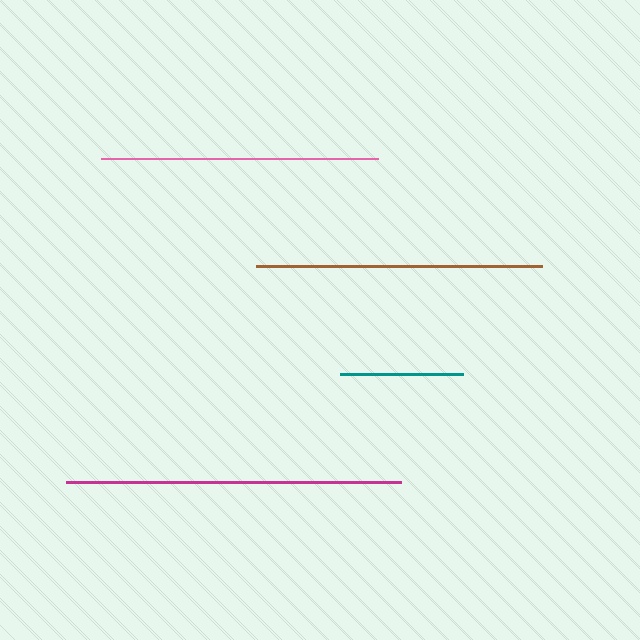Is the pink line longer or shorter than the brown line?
The brown line is longer than the pink line.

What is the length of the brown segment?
The brown segment is approximately 286 pixels long.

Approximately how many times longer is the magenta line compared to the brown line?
The magenta line is approximately 1.2 times the length of the brown line.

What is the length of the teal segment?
The teal segment is approximately 123 pixels long.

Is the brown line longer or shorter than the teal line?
The brown line is longer than the teal line.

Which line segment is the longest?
The magenta line is the longest at approximately 335 pixels.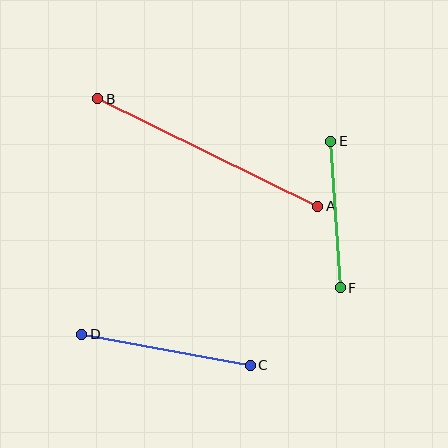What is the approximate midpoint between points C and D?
The midpoint is at approximately (166, 350) pixels.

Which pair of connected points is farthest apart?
Points A and B are farthest apart.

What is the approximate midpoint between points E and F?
The midpoint is at approximately (336, 215) pixels.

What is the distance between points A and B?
The distance is approximately 245 pixels.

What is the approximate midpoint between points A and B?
The midpoint is at approximately (208, 152) pixels.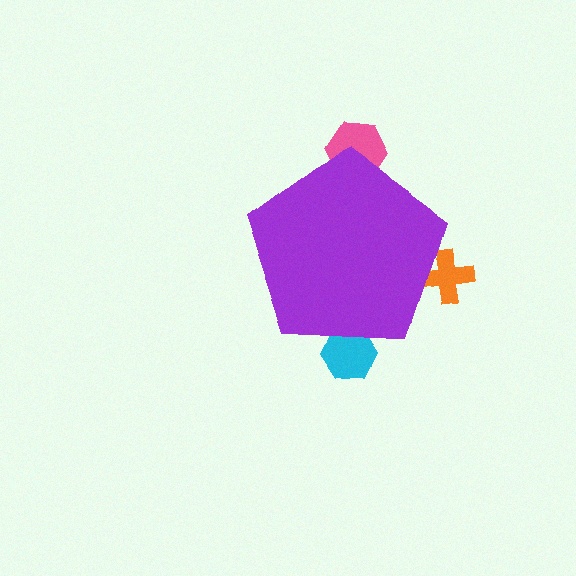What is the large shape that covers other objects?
A purple pentagon.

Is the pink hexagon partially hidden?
Yes, the pink hexagon is partially hidden behind the purple pentagon.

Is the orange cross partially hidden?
Yes, the orange cross is partially hidden behind the purple pentagon.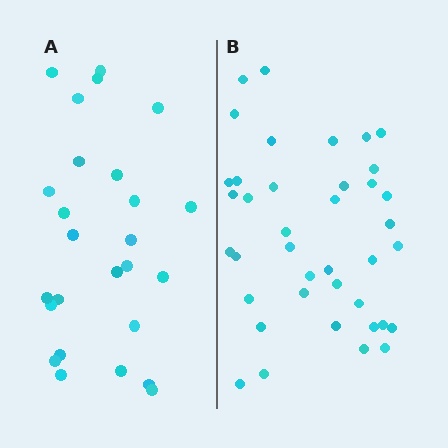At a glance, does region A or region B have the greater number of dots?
Region B (the right region) has more dots.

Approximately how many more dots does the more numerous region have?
Region B has approximately 15 more dots than region A.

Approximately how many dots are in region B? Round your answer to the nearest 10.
About 40 dots. (The exact count is 39, which rounds to 40.)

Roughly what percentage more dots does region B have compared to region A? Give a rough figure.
About 50% more.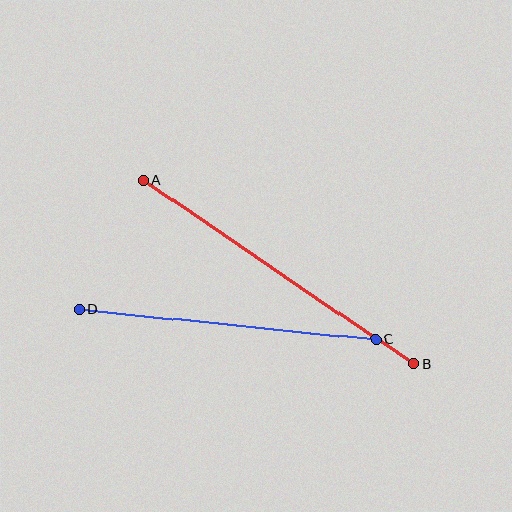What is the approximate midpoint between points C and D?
The midpoint is at approximately (228, 324) pixels.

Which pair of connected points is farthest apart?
Points A and B are farthest apart.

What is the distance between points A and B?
The distance is approximately 327 pixels.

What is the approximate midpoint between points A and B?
The midpoint is at approximately (278, 272) pixels.